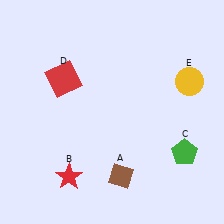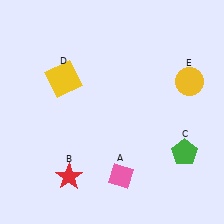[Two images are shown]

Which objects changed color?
A changed from brown to pink. D changed from red to yellow.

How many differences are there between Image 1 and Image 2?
There are 2 differences between the two images.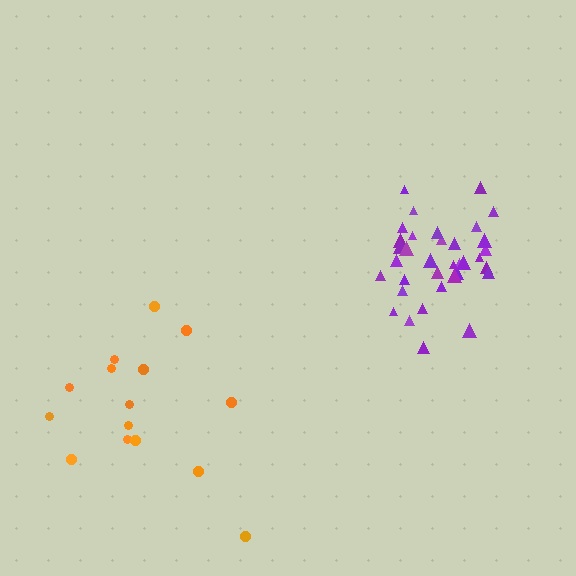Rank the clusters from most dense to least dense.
purple, orange.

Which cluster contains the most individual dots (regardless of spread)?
Purple (35).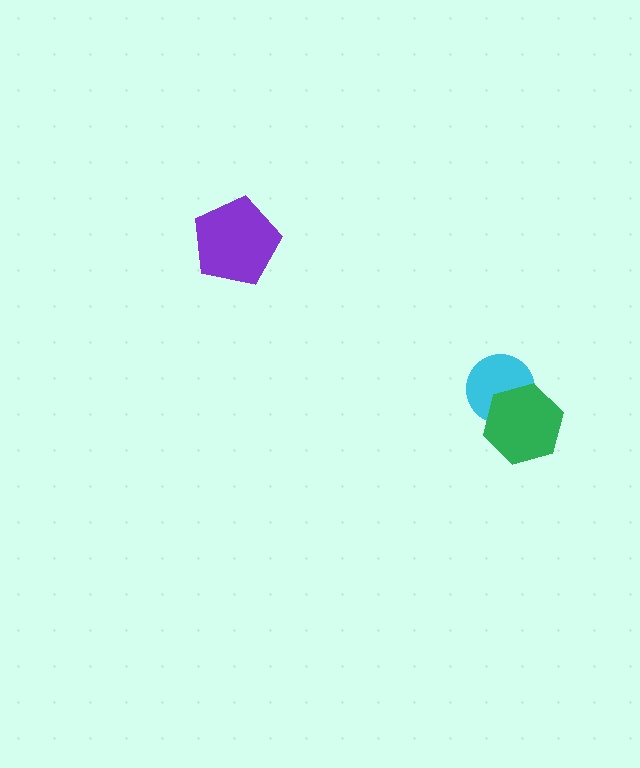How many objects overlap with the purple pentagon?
0 objects overlap with the purple pentagon.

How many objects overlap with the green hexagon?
1 object overlaps with the green hexagon.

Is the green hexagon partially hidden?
No, no other shape covers it.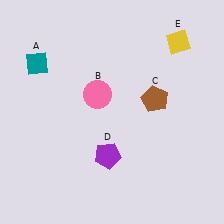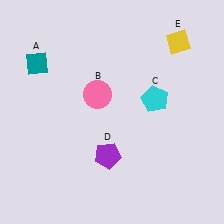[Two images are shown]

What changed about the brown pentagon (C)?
In Image 1, C is brown. In Image 2, it changed to cyan.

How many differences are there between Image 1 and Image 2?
There is 1 difference between the two images.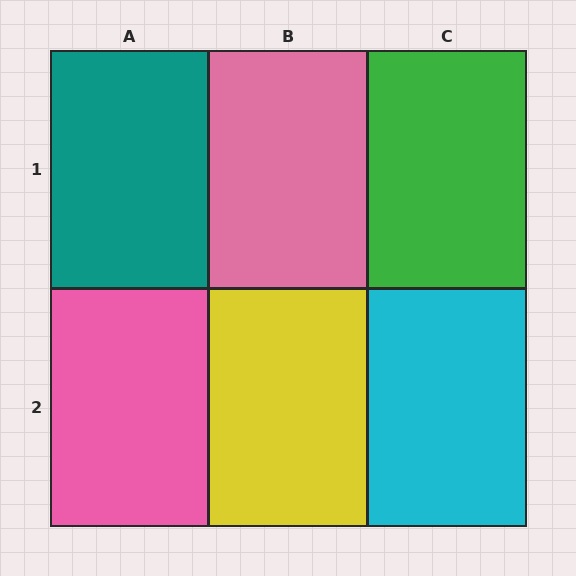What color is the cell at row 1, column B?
Pink.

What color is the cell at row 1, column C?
Green.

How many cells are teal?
1 cell is teal.